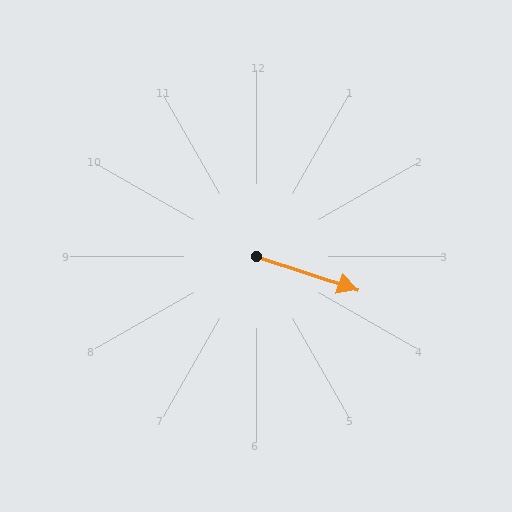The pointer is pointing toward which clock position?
Roughly 4 o'clock.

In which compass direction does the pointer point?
East.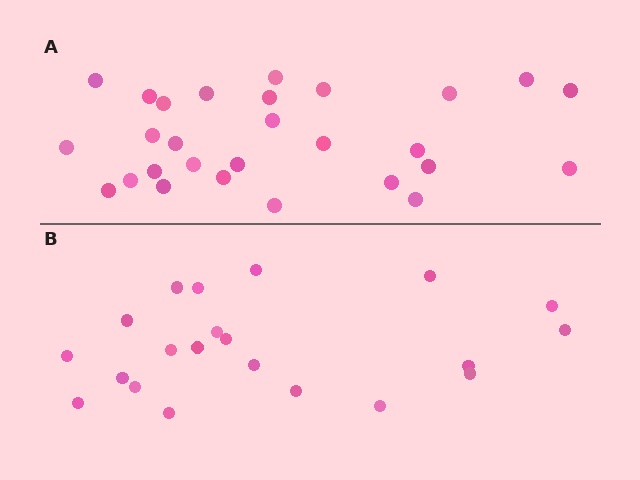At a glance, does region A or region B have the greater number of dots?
Region A (the top region) has more dots.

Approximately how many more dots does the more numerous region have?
Region A has roughly 8 or so more dots than region B.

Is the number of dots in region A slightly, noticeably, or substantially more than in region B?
Region A has noticeably more, but not dramatically so. The ratio is roughly 1.3 to 1.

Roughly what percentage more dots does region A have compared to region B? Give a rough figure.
About 35% more.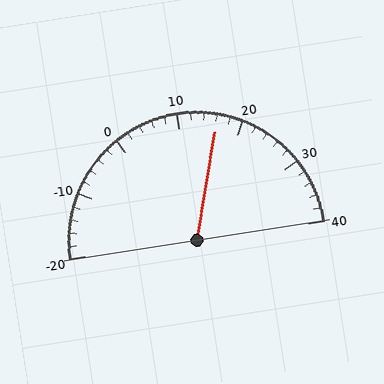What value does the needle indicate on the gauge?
The needle indicates approximately 16.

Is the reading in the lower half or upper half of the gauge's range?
The reading is in the upper half of the range (-20 to 40).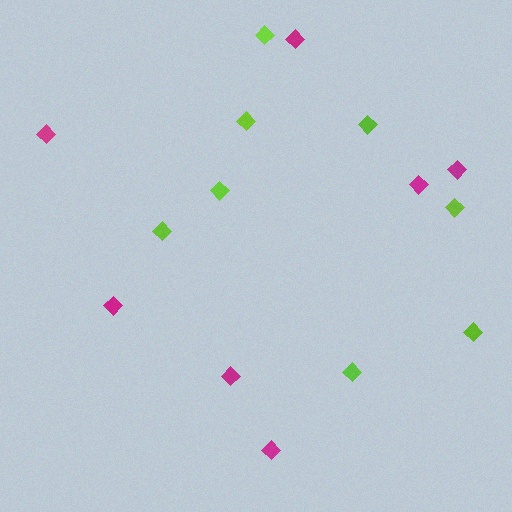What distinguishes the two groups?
There are 2 groups: one group of lime diamonds (8) and one group of magenta diamonds (7).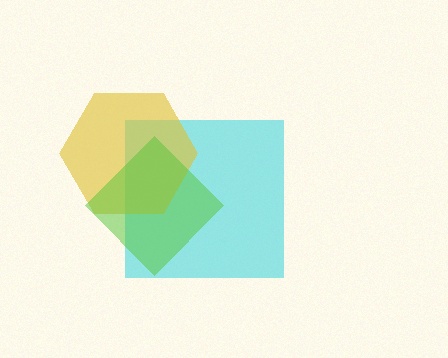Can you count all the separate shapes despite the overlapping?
Yes, there are 3 separate shapes.